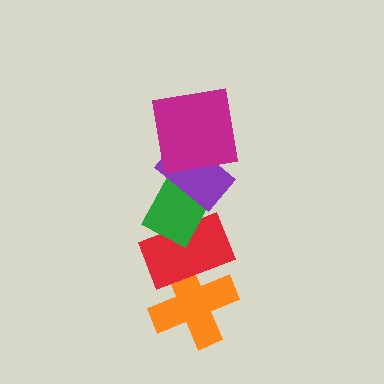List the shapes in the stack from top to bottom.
From top to bottom: the magenta square, the purple rectangle, the green rectangle, the red rectangle, the orange cross.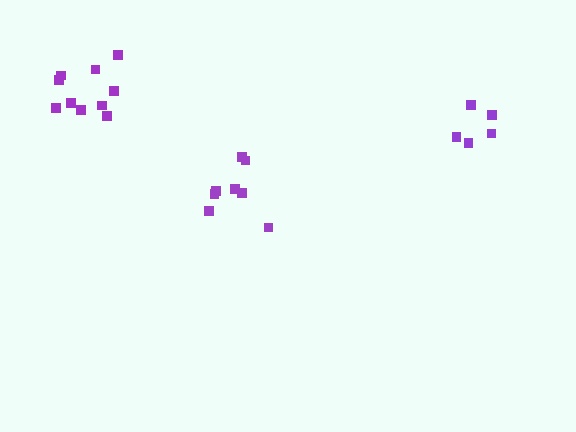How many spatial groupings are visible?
There are 3 spatial groupings.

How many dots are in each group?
Group 1: 5 dots, Group 2: 10 dots, Group 3: 8 dots (23 total).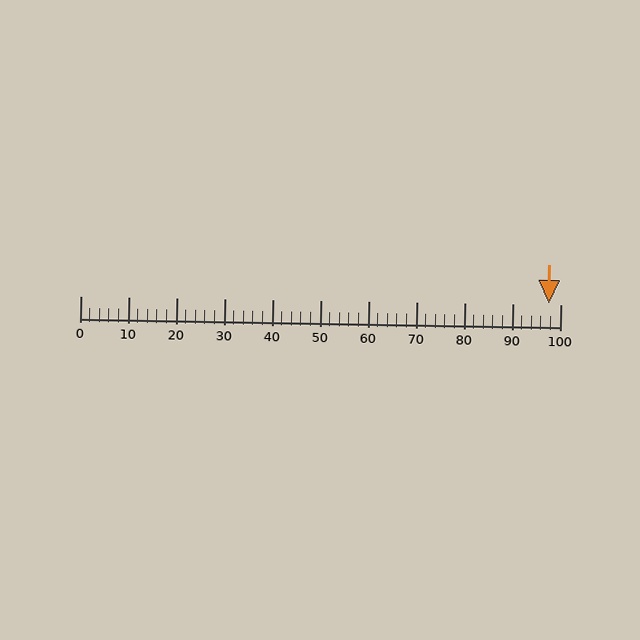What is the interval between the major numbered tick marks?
The major tick marks are spaced 10 units apart.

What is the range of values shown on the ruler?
The ruler shows values from 0 to 100.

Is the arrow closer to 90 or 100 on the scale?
The arrow is closer to 100.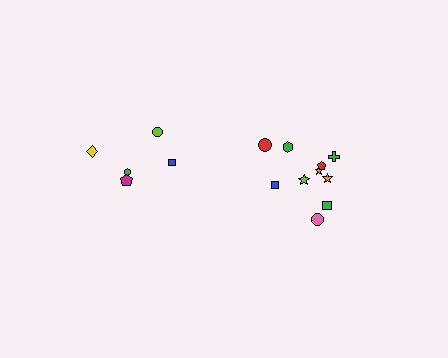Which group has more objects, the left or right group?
The right group.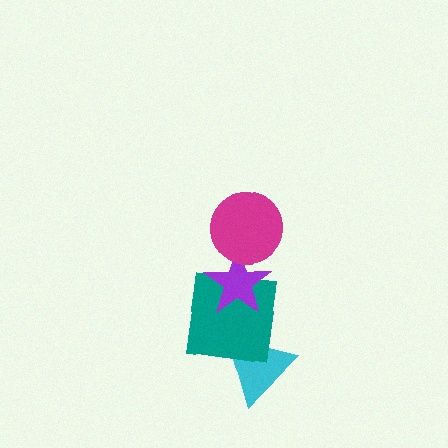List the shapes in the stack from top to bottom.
From top to bottom: the magenta circle, the purple star, the teal square, the cyan triangle.